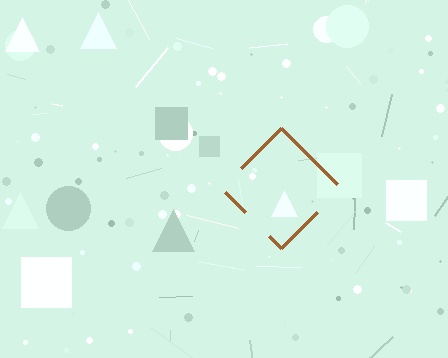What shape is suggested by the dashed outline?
The dashed outline suggests a diamond.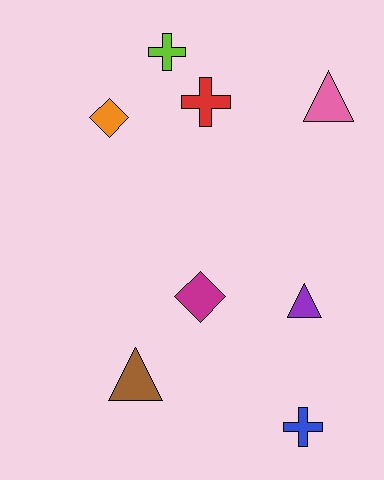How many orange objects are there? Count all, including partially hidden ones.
There is 1 orange object.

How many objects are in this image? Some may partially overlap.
There are 8 objects.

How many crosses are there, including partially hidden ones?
There are 3 crosses.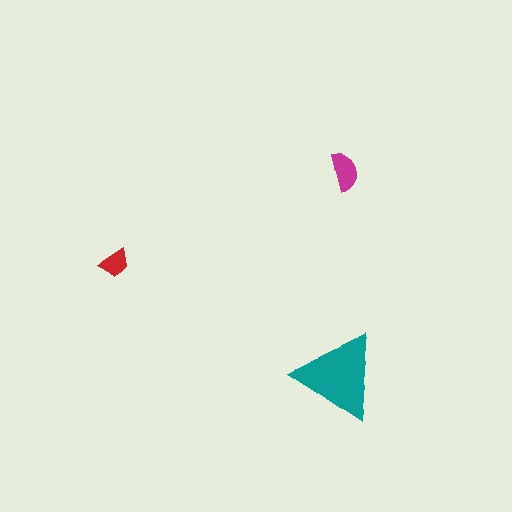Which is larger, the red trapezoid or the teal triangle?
The teal triangle.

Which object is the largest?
The teal triangle.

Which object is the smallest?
The red trapezoid.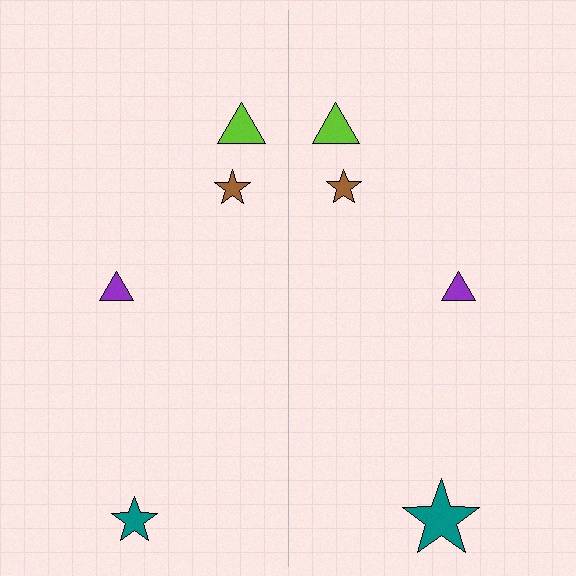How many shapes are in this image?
There are 8 shapes in this image.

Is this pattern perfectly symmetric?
No, the pattern is not perfectly symmetric. The teal star on the right side has a different size than its mirror counterpart.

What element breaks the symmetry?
The teal star on the right side has a different size than its mirror counterpart.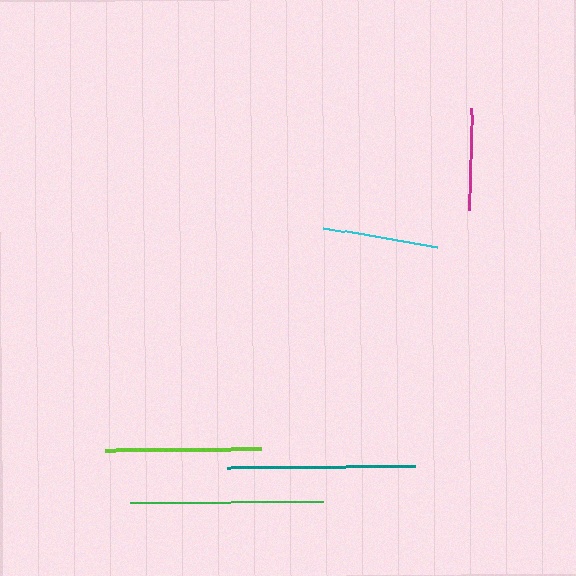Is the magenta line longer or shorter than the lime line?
The lime line is longer than the magenta line.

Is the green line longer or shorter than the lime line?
The green line is longer than the lime line.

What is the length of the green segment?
The green segment is approximately 192 pixels long.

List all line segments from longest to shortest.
From longest to shortest: green, teal, lime, cyan, magenta.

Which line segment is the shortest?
The magenta line is the shortest at approximately 102 pixels.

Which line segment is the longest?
The green line is the longest at approximately 192 pixels.